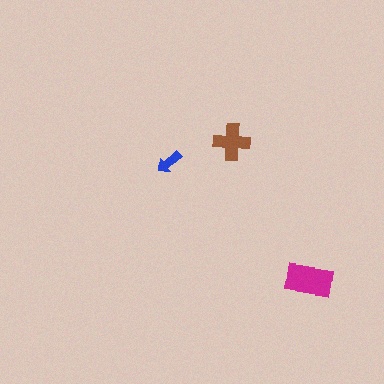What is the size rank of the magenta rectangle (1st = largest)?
1st.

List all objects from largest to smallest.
The magenta rectangle, the brown cross, the blue arrow.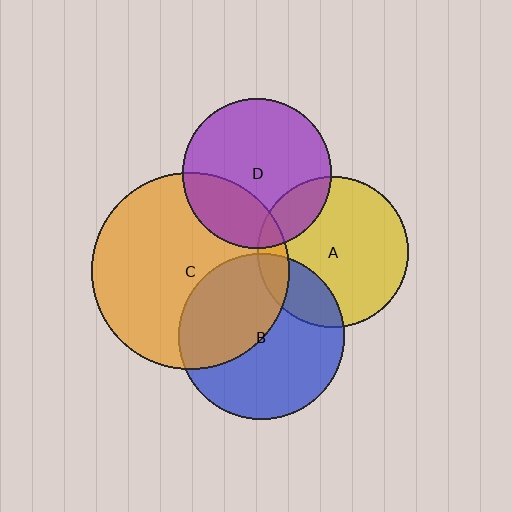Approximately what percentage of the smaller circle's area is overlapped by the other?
Approximately 10%.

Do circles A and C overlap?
Yes.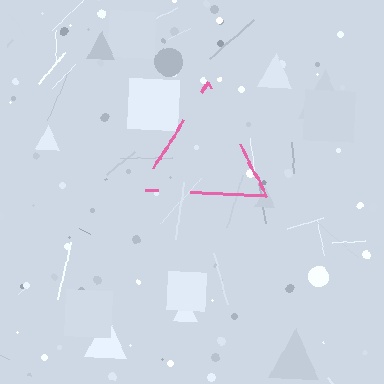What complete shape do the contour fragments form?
The contour fragments form a triangle.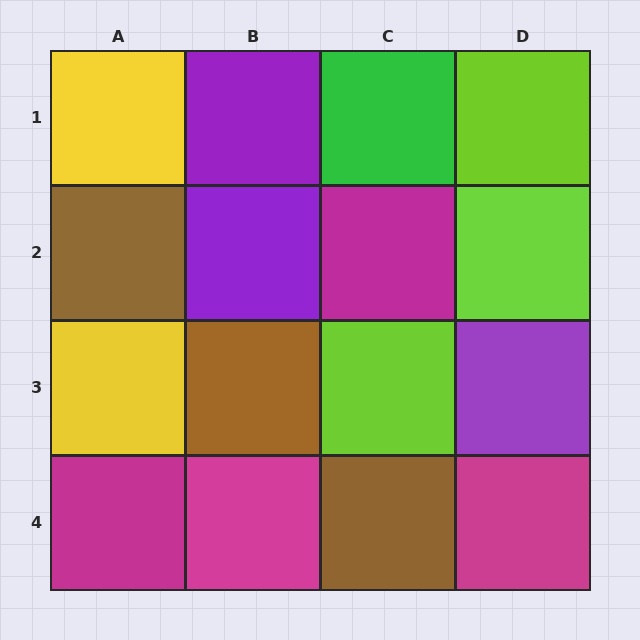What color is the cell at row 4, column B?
Magenta.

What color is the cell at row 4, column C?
Brown.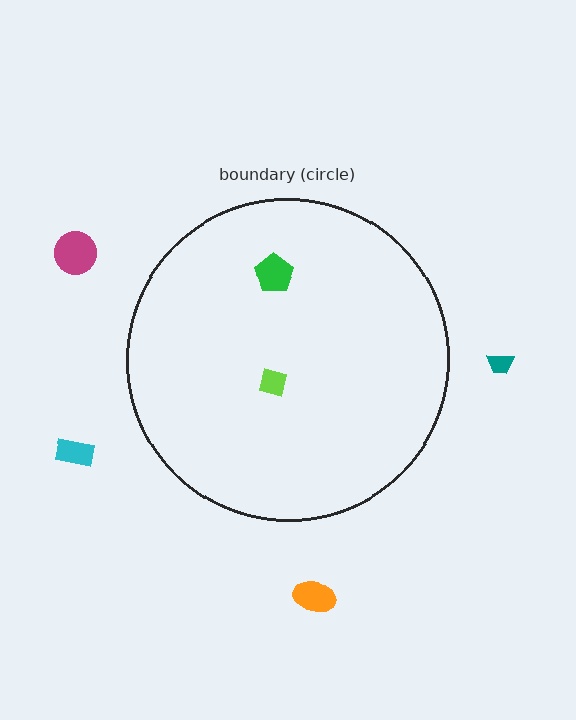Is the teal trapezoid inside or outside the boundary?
Outside.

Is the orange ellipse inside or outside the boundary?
Outside.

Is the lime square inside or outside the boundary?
Inside.